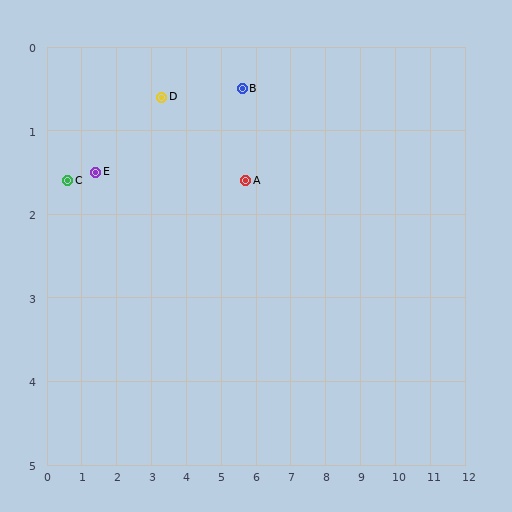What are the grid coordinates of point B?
Point B is at approximately (5.6, 0.5).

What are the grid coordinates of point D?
Point D is at approximately (3.3, 0.6).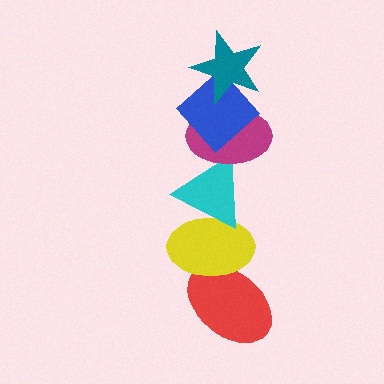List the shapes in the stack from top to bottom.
From top to bottom: the teal star, the blue diamond, the magenta ellipse, the cyan triangle, the yellow ellipse, the red ellipse.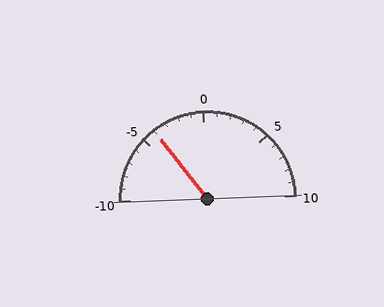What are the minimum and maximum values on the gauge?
The gauge ranges from -10 to 10.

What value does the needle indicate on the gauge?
The needle indicates approximately -4.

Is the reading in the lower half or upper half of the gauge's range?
The reading is in the lower half of the range (-10 to 10).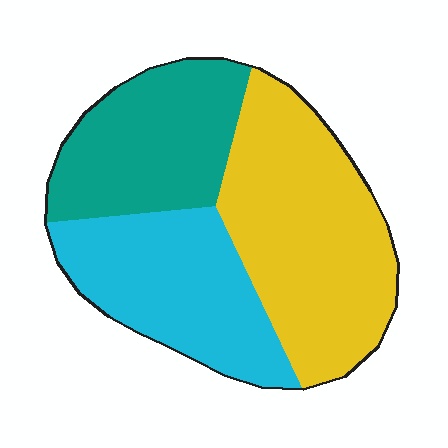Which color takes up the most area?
Yellow, at roughly 40%.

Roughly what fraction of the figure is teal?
Teal covers 28% of the figure.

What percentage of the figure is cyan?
Cyan covers 30% of the figure.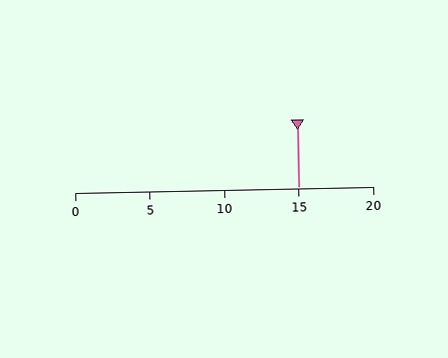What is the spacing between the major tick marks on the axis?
The major ticks are spaced 5 apart.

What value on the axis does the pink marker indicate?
The marker indicates approximately 15.